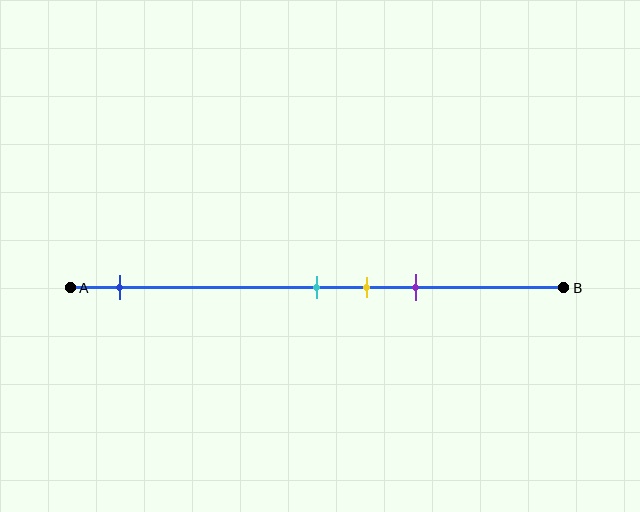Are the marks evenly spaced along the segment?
No, the marks are not evenly spaced.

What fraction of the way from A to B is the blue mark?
The blue mark is approximately 10% (0.1) of the way from A to B.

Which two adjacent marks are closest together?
The cyan and yellow marks are the closest adjacent pair.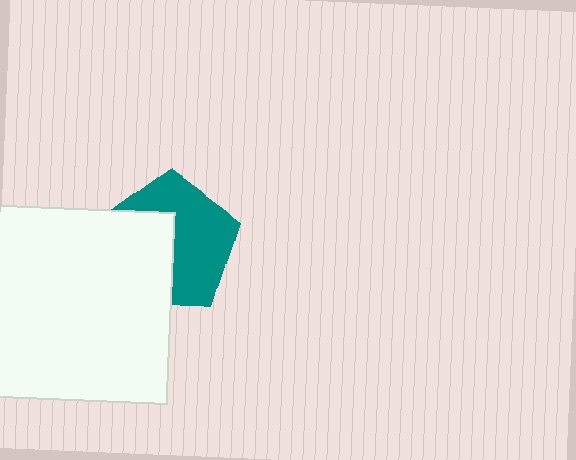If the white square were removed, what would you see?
You would see the complete teal pentagon.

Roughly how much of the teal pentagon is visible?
About half of it is visible (roughly 56%).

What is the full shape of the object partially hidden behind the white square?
The partially hidden object is a teal pentagon.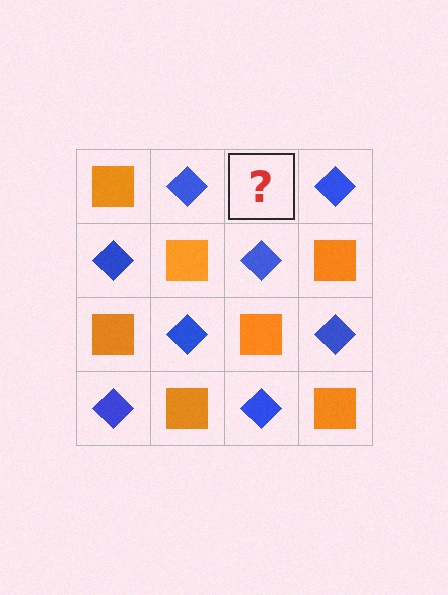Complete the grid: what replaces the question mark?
The question mark should be replaced with an orange square.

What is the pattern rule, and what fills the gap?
The rule is that it alternates orange square and blue diamond in a checkerboard pattern. The gap should be filled with an orange square.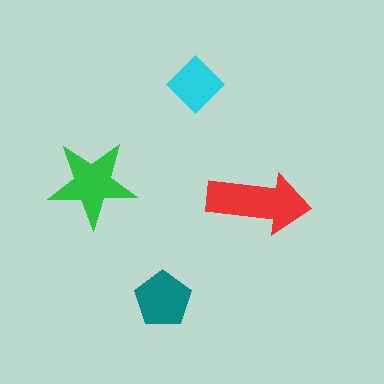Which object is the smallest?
The cyan diamond.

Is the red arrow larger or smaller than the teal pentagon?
Larger.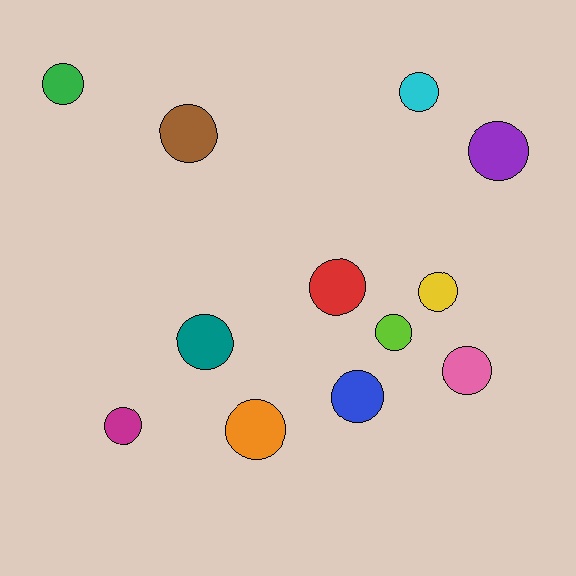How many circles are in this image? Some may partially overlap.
There are 12 circles.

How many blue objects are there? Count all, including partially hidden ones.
There is 1 blue object.